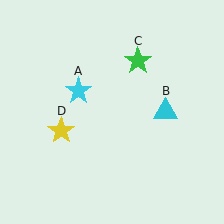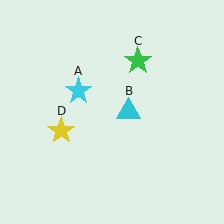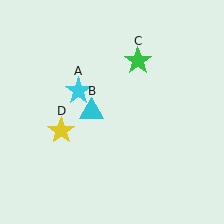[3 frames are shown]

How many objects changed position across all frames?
1 object changed position: cyan triangle (object B).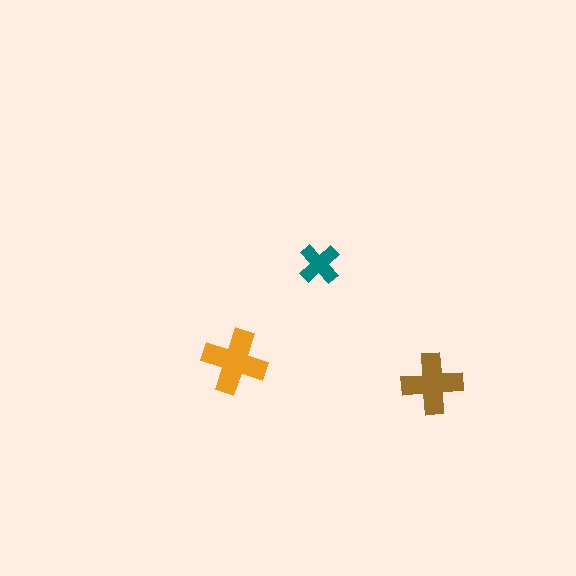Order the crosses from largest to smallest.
the orange one, the brown one, the teal one.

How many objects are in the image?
There are 3 objects in the image.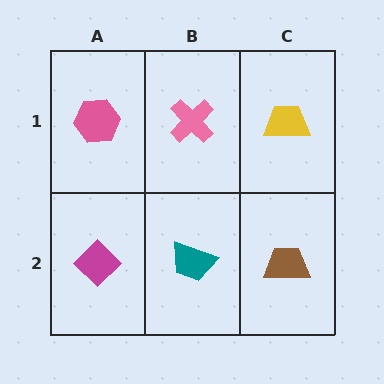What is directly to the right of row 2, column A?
A teal trapezoid.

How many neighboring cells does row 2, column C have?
2.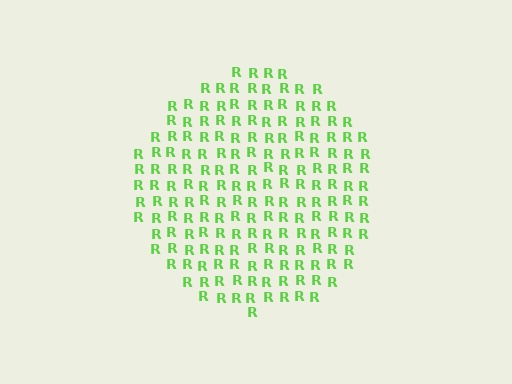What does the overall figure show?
The overall figure shows a circle.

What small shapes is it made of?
It is made of small letter R's.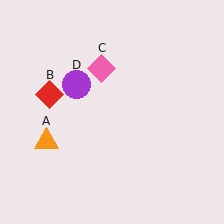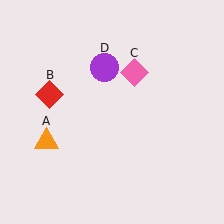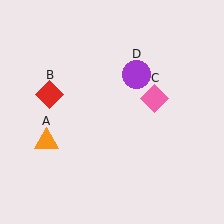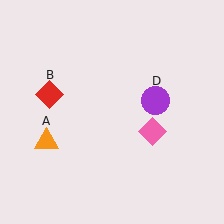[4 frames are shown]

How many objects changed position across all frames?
2 objects changed position: pink diamond (object C), purple circle (object D).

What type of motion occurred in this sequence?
The pink diamond (object C), purple circle (object D) rotated clockwise around the center of the scene.